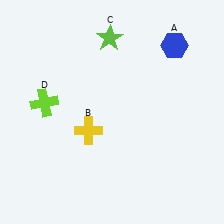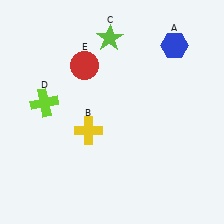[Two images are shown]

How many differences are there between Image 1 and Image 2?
There is 1 difference between the two images.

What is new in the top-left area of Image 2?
A red circle (E) was added in the top-left area of Image 2.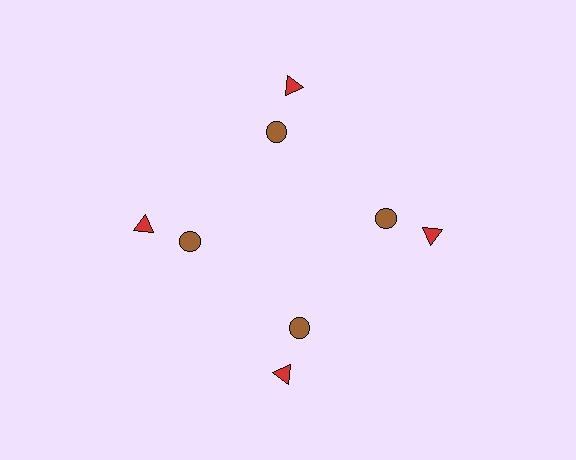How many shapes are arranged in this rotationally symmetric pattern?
There are 8 shapes, arranged in 4 groups of 2.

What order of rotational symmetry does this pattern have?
This pattern has 4-fold rotational symmetry.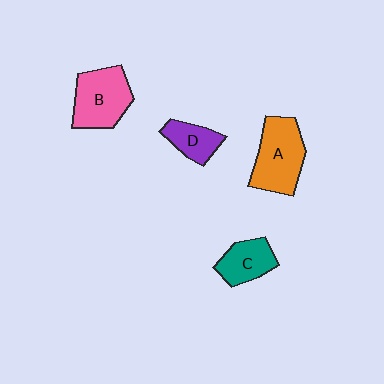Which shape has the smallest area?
Shape D (purple).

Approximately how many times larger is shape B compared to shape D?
Approximately 1.8 times.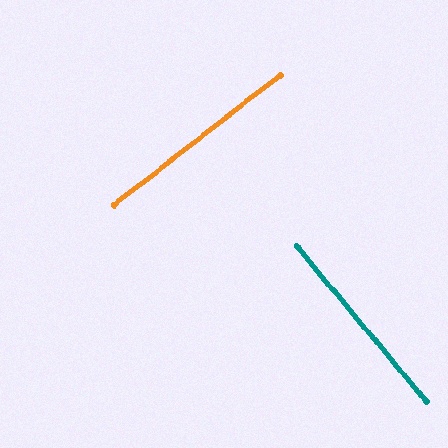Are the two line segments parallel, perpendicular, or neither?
Perpendicular — they meet at approximately 88°.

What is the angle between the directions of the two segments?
Approximately 88 degrees.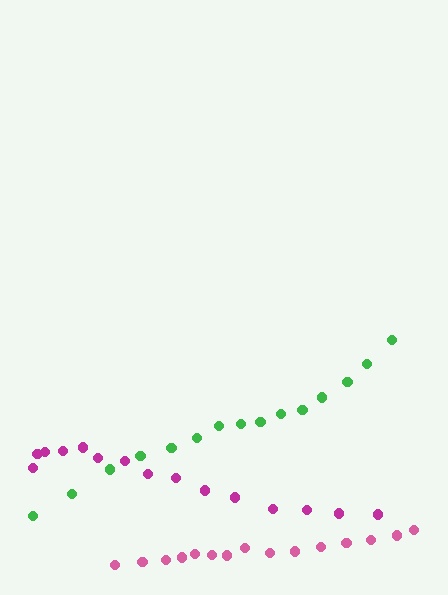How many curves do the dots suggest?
There are 3 distinct paths.